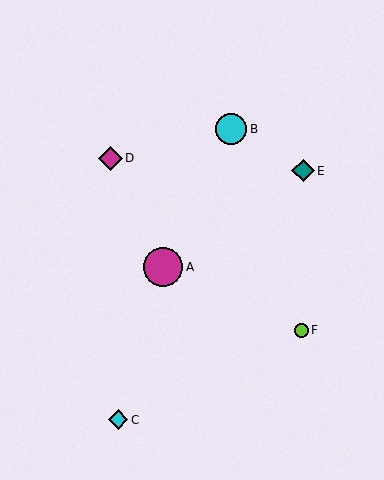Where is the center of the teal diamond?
The center of the teal diamond is at (303, 171).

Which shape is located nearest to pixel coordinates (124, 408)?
The cyan diamond (labeled C) at (118, 420) is nearest to that location.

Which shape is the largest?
The magenta circle (labeled A) is the largest.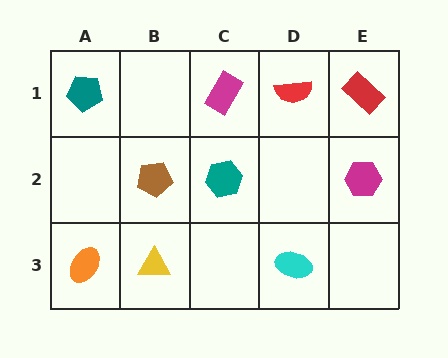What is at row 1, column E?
A red rectangle.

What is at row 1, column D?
A red semicircle.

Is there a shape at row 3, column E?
No, that cell is empty.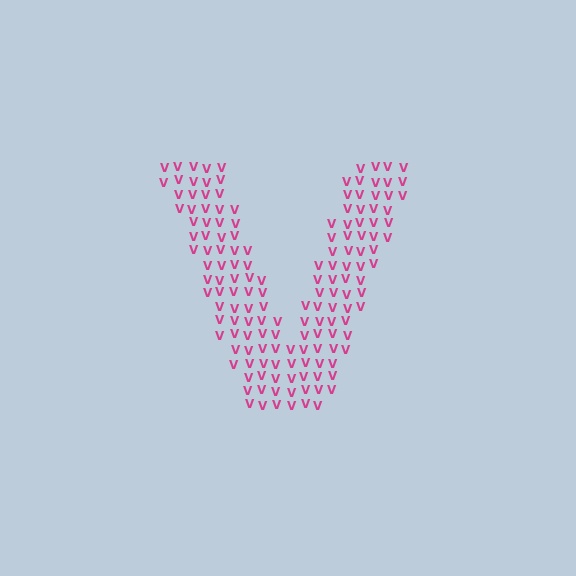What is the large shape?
The large shape is the letter V.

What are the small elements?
The small elements are letter V's.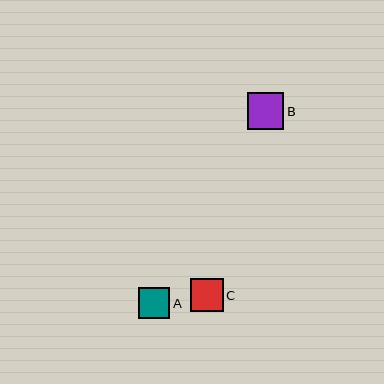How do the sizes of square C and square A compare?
Square C and square A are approximately the same size.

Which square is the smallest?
Square A is the smallest with a size of approximately 31 pixels.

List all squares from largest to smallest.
From largest to smallest: B, C, A.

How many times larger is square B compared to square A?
Square B is approximately 1.2 times the size of square A.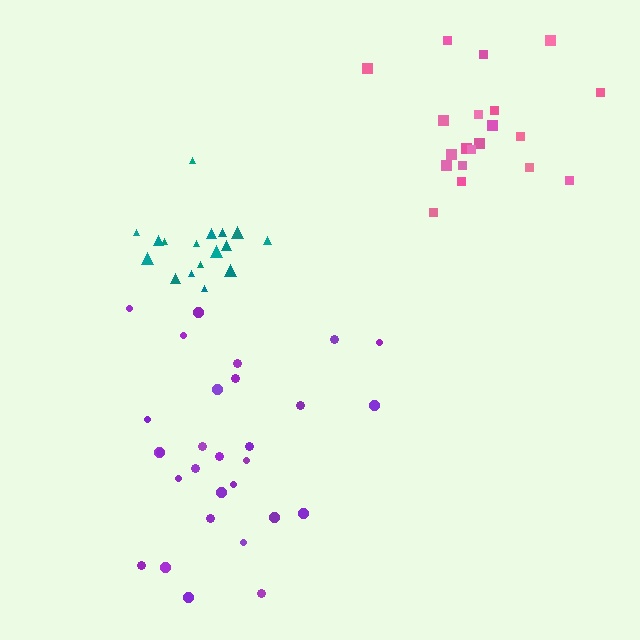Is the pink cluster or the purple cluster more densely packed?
Pink.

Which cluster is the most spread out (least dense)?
Purple.